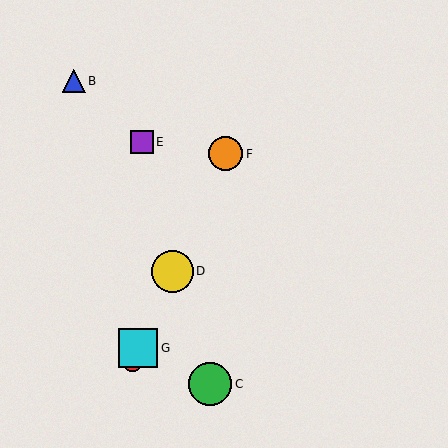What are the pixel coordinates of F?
Object F is at (226, 154).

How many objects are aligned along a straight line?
4 objects (A, D, F, G) are aligned along a straight line.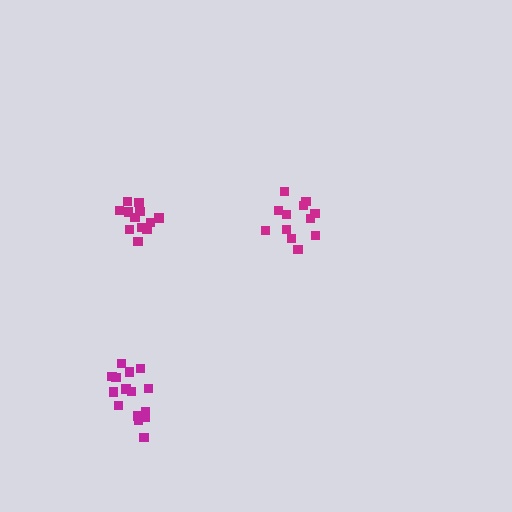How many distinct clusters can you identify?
There are 3 distinct clusters.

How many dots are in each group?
Group 1: 13 dots, Group 2: 15 dots, Group 3: 12 dots (40 total).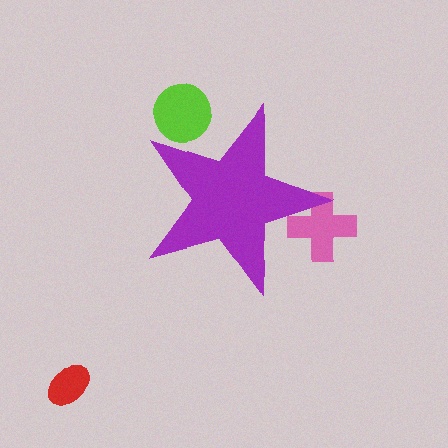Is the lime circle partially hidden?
Yes, the lime circle is partially hidden behind the purple star.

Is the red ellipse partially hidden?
No, the red ellipse is fully visible.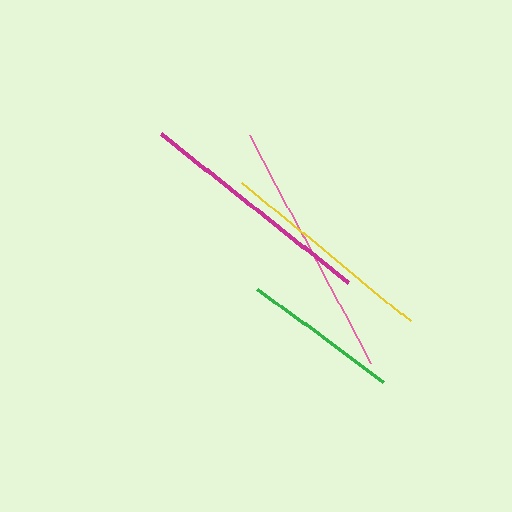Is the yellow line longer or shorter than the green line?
The yellow line is longer than the green line.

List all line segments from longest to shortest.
From longest to shortest: pink, magenta, yellow, green.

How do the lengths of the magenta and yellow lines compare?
The magenta and yellow lines are approximately the same length.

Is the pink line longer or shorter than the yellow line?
The pink line is longer than the yellow line.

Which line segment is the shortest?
The green line is the shortest at approximately 157 pixels.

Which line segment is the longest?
The pink line is the longest at approximately 259 pixels.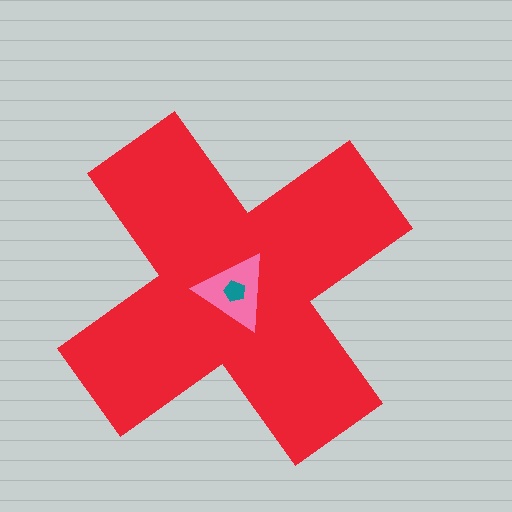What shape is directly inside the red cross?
The pink triangle.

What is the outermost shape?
The red cross.